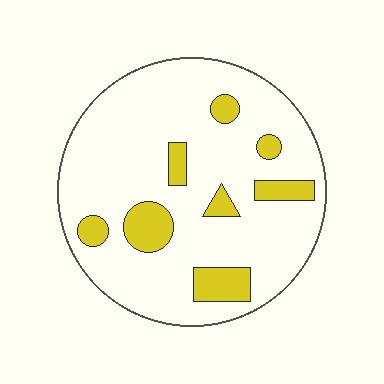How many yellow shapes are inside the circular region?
8.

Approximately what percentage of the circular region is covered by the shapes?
Approximately 15%.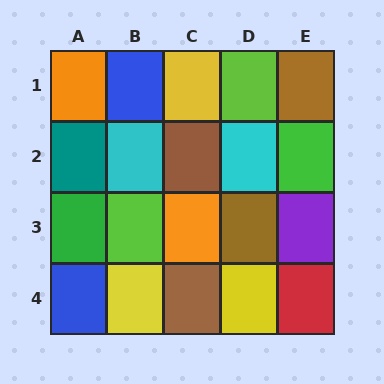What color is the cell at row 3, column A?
Green.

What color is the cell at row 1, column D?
Lime.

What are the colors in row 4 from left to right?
Blue, yellow, brown, yellow, red.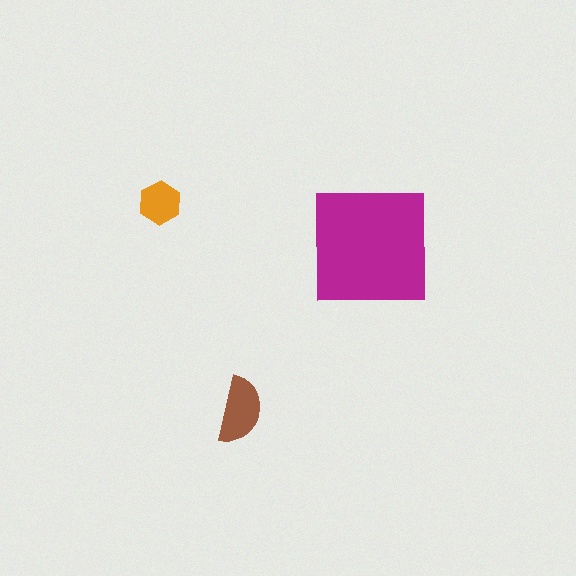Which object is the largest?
The magenta square.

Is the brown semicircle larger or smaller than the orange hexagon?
Larger.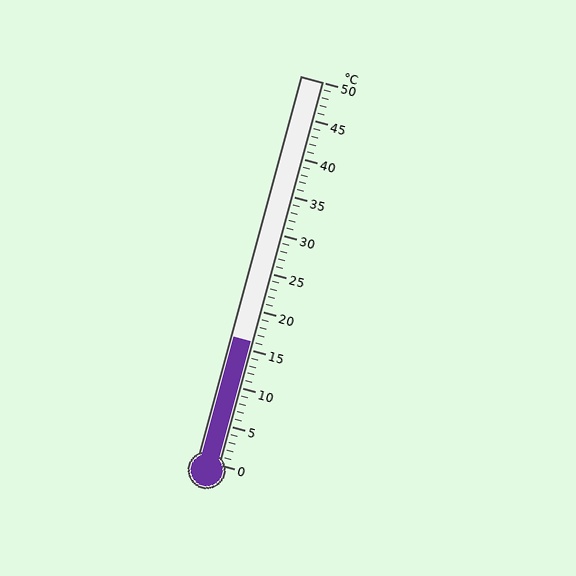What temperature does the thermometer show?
The thermometer shows approximately 16°C.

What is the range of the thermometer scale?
The thermometer scale ranges from 0°C to 50°C.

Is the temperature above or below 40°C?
The temperature is below 40°C.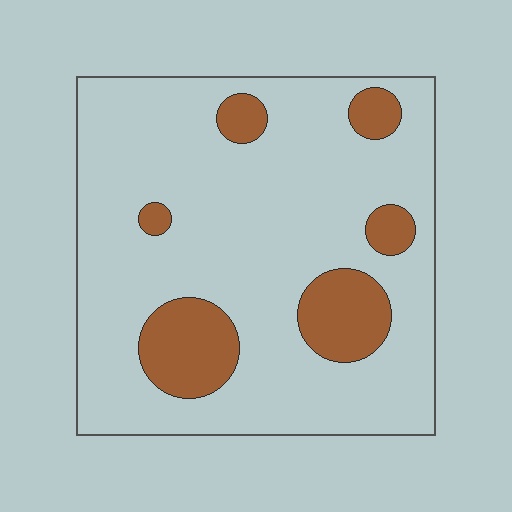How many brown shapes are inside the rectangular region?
6.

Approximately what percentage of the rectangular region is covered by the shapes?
Approximately 15%.